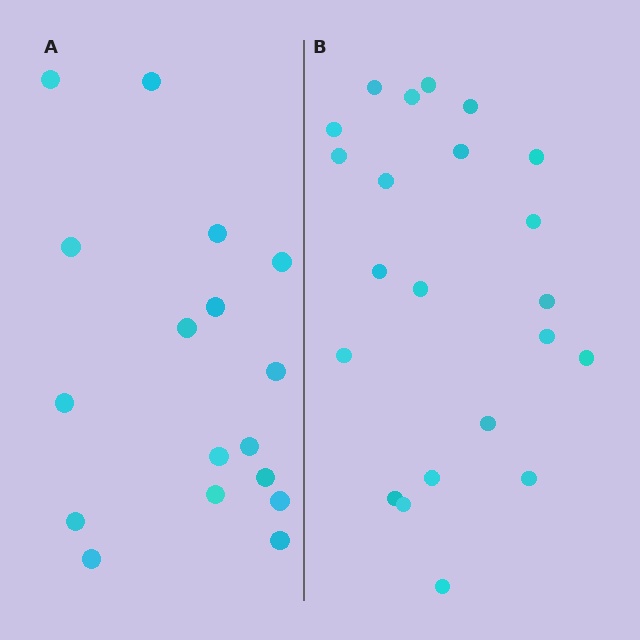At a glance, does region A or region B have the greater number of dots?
Region B (the right region) has more dots.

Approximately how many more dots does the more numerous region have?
Region B has about 5 more dots than region A.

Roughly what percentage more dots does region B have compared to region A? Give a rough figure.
About 30% more.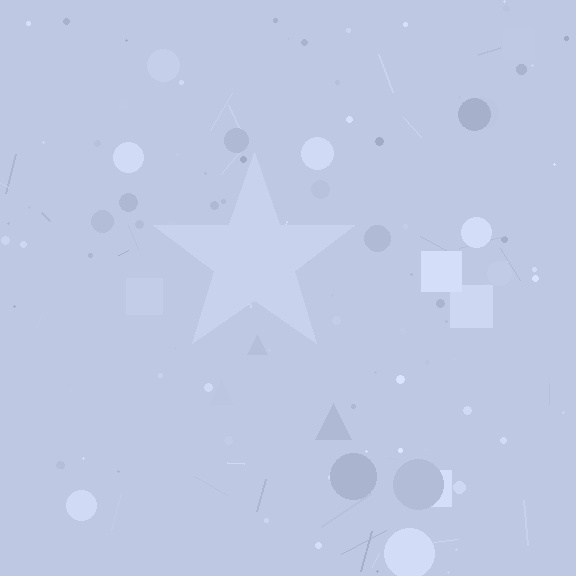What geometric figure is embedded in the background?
A star is embedded in the background.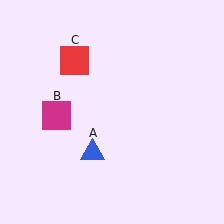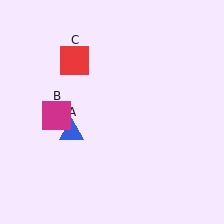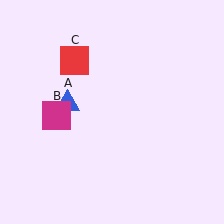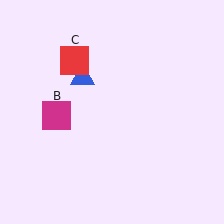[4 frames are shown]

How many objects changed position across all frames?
1 object changed position: blue triangle (object A).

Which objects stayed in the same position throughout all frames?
Magenta square (object B) and red square (object C) remained stationary.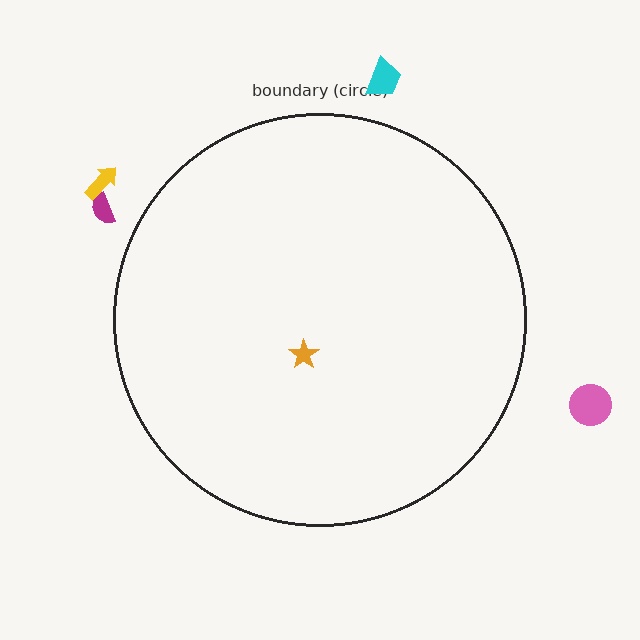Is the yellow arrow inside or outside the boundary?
Outside.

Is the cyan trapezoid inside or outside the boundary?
Outside.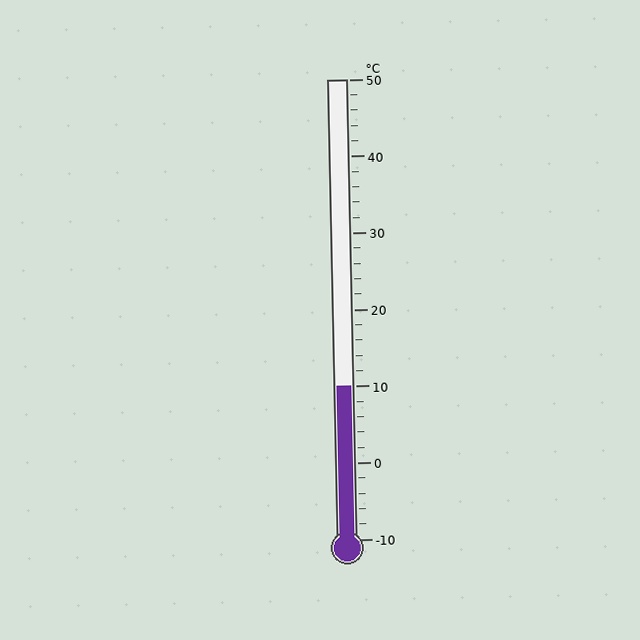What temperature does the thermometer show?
The thermometer shows approximately 10°C.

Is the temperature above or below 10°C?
The temperature is at 10°C.